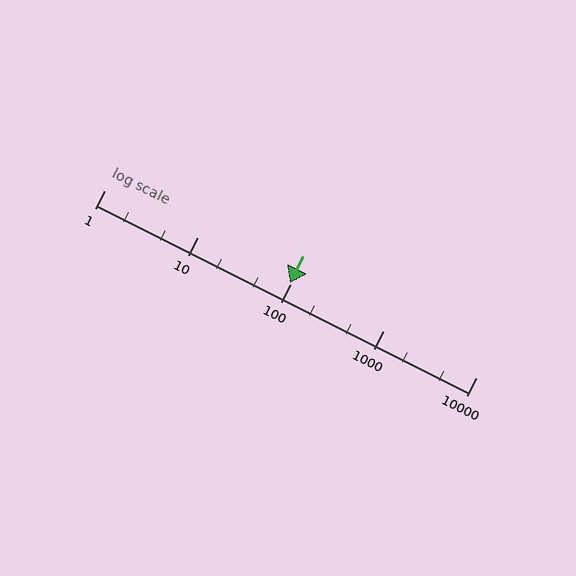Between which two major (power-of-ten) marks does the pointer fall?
The pointer is between 10 and 100.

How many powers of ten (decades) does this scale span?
The scale spans 4 decades, from 1 to 10000.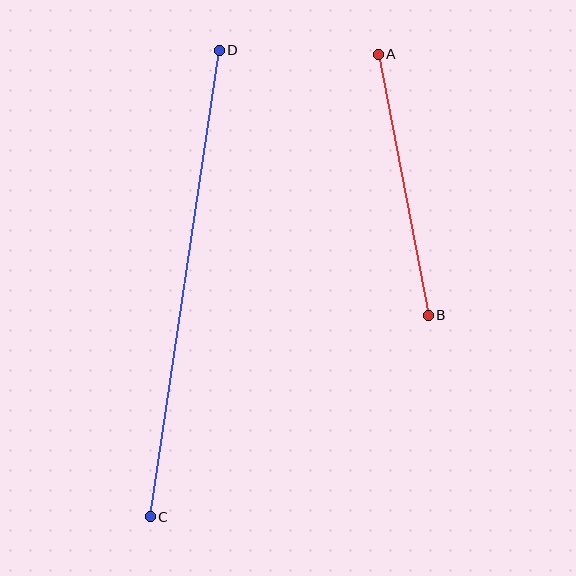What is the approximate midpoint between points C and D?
The midpoint is at approximately (185, 284) pixels.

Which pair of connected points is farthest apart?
Points C and D are farthest apart.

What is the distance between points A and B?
The distance is approximately 266 pixels.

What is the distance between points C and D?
The distance is approximately 472 pixels.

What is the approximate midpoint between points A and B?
The midpoint is at approximately (403, 185) pixels.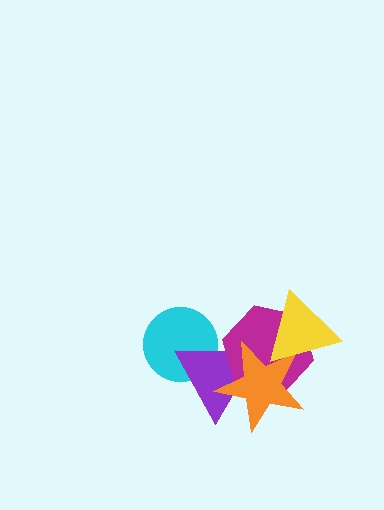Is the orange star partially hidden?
Yes, it is partially covered by another shape.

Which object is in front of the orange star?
The yellow triangle is in front of the orange star.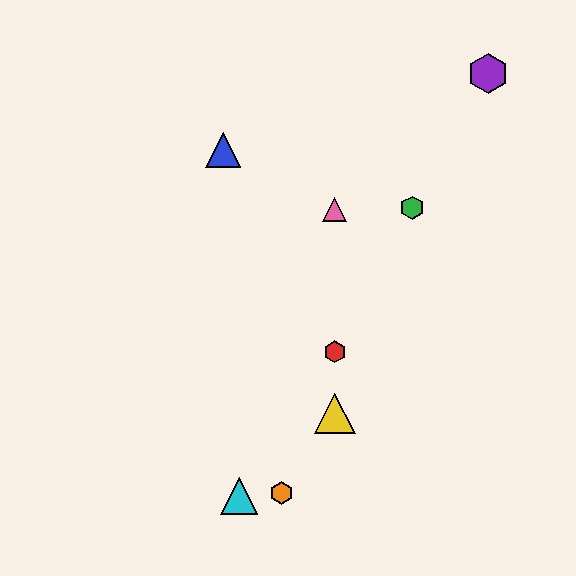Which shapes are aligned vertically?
The red hexagon, the yellow triangle, the pink triangle are aligned vertically.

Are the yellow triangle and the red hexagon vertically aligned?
Yes, both are at x≈335.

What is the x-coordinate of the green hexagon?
The green hexagon is at x≈412.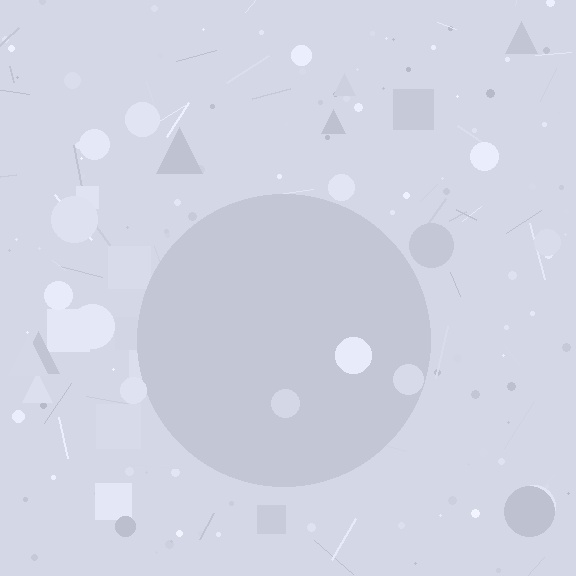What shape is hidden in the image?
A circle is hidden in the image.